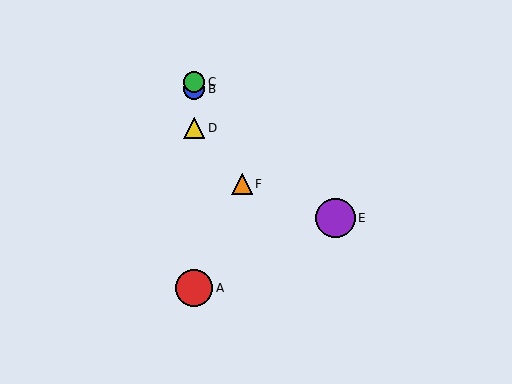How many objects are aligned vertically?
4 objects (A, B, C, D) are aligned vertically.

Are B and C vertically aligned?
Yes, both are at x≈194.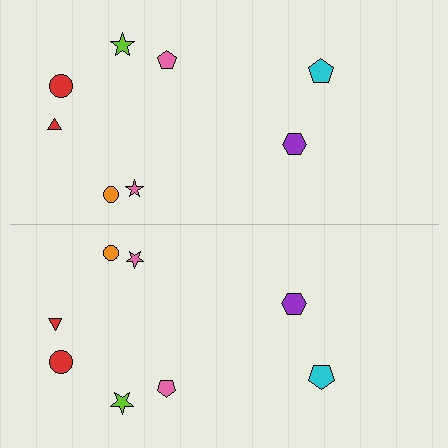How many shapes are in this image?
There are 16 shapes in this image.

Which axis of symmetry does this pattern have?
The pattern has a horizontal axis of symmetry running through the center of the image.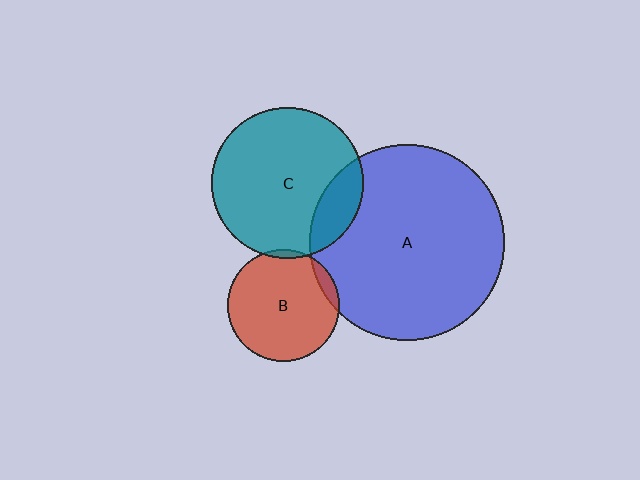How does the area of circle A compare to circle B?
Approximately 3.1 times.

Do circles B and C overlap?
Yes.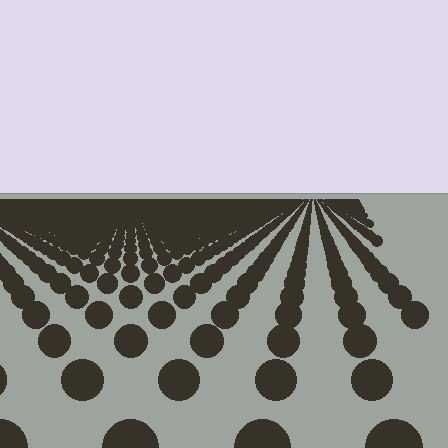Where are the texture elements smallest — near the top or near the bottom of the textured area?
Near the top.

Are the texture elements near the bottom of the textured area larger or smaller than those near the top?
Larger. Near the bottom, elements are closer to the viewer and appear at a bigger on-screen size.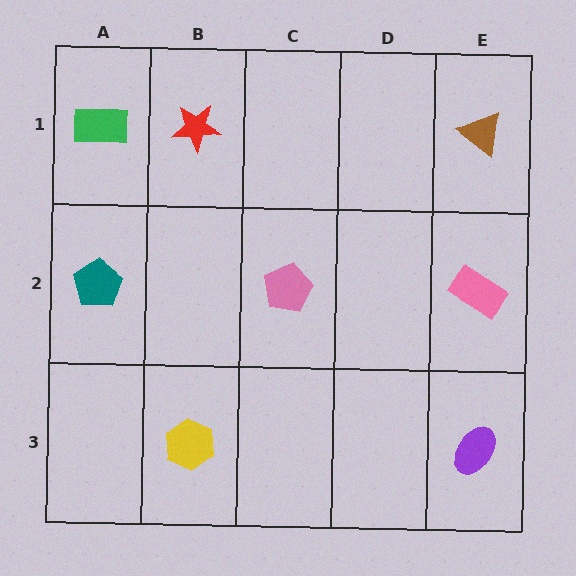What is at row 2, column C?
A pink pentagon.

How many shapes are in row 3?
2 shapes.